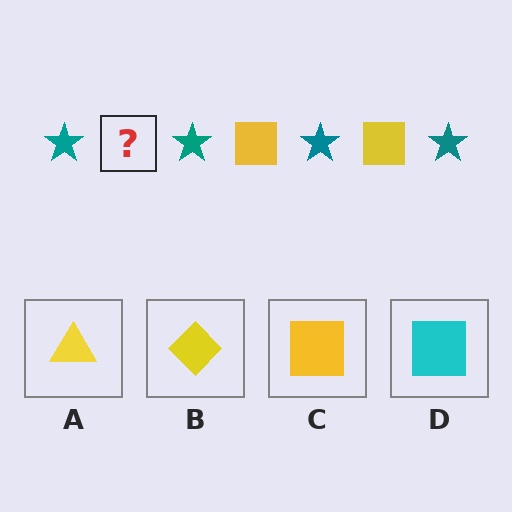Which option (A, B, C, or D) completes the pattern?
C.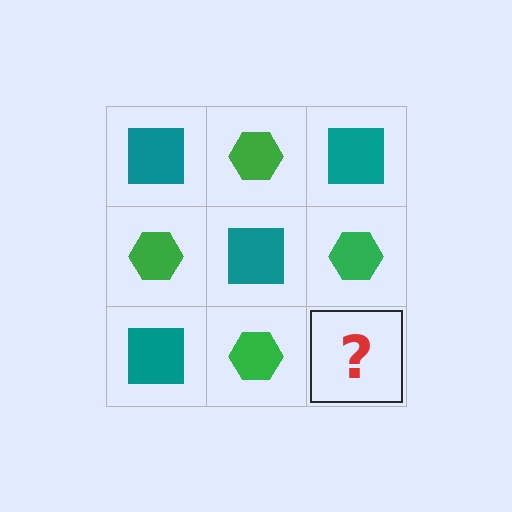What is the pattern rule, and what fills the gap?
The rule is that it alternates teal square and green hexagon in a checkerboard pattern. The gap should be filled with a teal square.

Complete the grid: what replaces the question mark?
The question mark should be replaced with a teal square.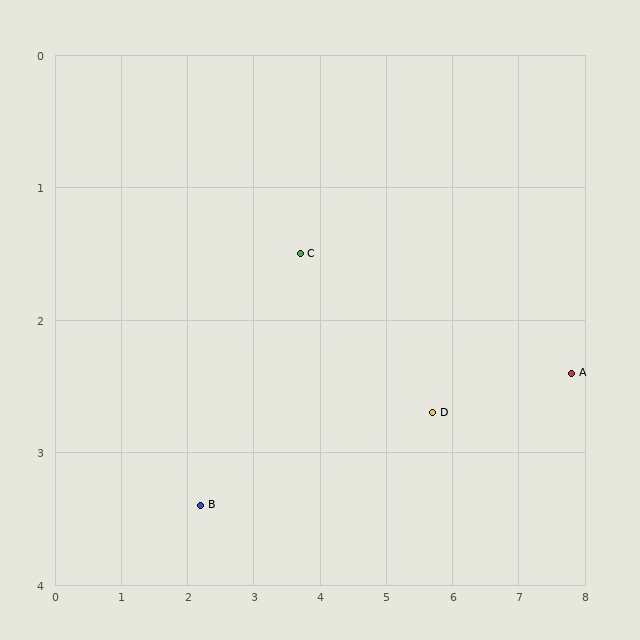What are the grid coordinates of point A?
Point A is at approximately (7.8, 2.4).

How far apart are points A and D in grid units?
Points A and D are about 2.1 grid units apart.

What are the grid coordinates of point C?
Point C is at approximately (3.7, 1.5).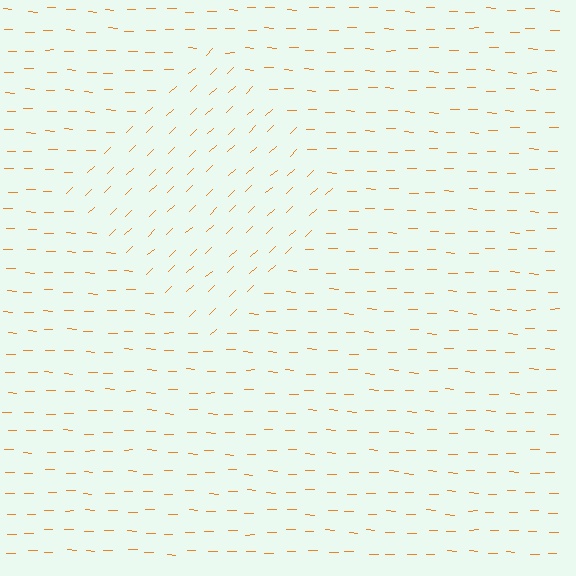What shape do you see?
I see a diamond.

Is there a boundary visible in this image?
Yes, there is a texture boundary formed by a change in line orientation.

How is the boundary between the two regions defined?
The boundary is defined purely by a change in line orientation (approximately 45 degrees difference). All lines are the same color and thickness.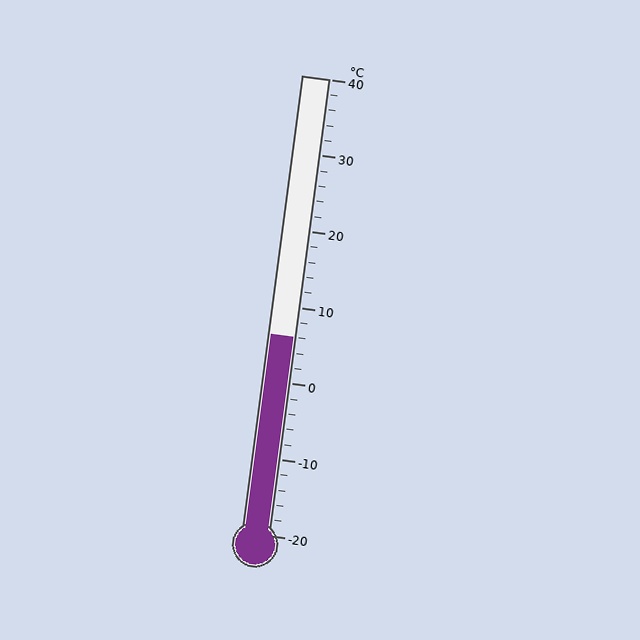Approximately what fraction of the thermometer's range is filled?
The thermometer is filled to approximately 45% of its range.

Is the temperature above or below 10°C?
The temperature is below 10°C.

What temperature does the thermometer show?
The thermometer shows approximately 6°C.